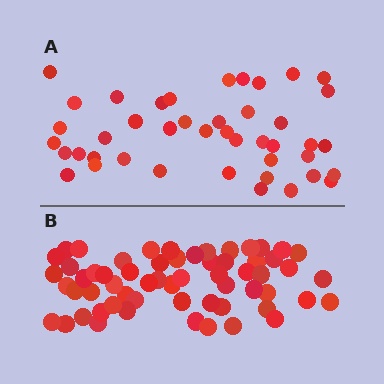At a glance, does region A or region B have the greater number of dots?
Region B (the bottom region) has more dots.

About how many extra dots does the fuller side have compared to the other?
Region B has approximately 15 more dots than region A.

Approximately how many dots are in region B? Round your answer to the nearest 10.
About 60 dots.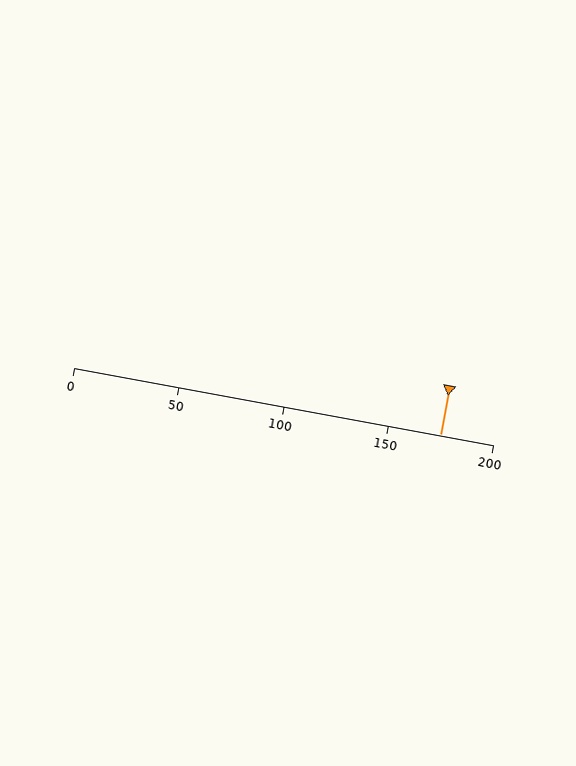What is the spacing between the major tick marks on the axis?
The major ticks are spaced 50 apart.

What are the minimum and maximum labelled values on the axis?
The axis runs from 0 to 200.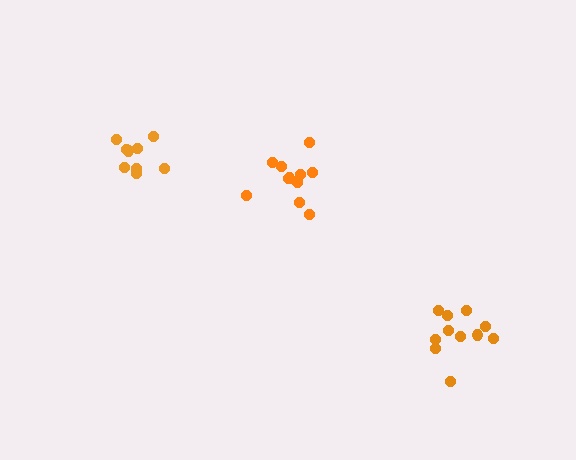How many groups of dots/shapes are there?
There are 3 groups.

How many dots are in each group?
Group 1: 11 dots, Group 2: 9 dots, Group 3: 11 dots (31 total).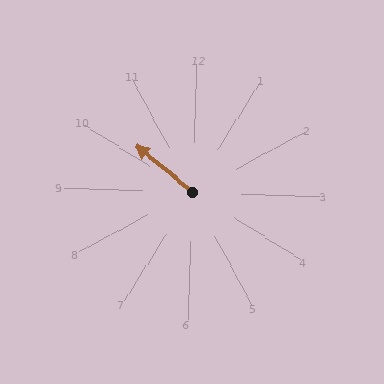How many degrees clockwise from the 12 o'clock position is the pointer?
Approximately 308 degrees.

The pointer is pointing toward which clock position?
Roughly 10 o'clock.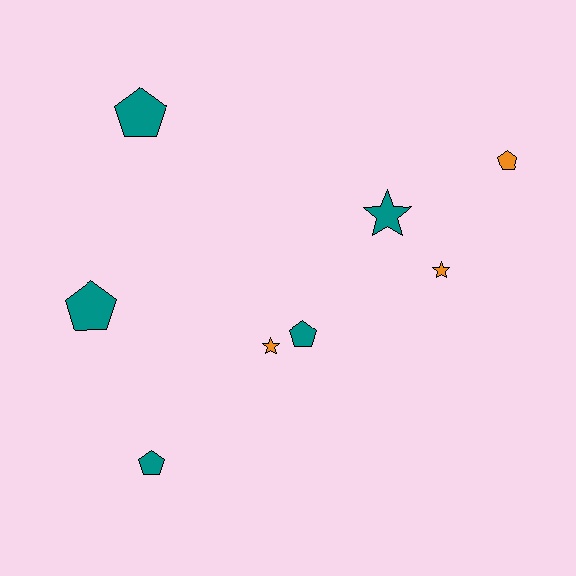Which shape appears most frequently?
Pentagon, with 5 objects.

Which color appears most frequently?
Teal, with 5 objects.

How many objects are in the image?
There are 8 objects.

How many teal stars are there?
There is 1 teal star.